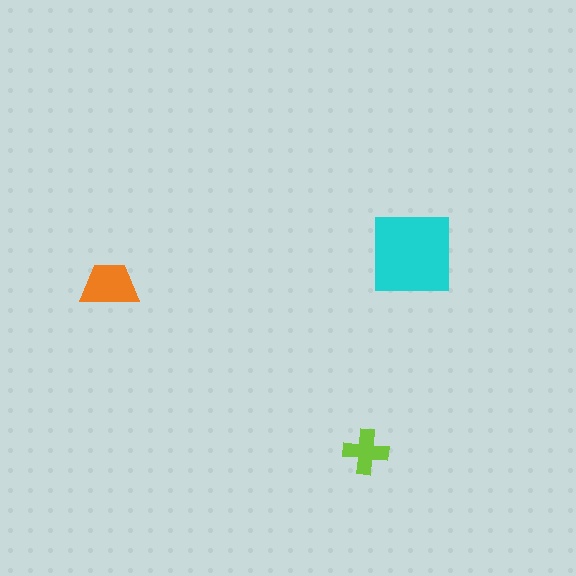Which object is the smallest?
The lime cross.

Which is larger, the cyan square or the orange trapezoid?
The cyan square.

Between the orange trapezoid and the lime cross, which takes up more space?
The orange trapezoid.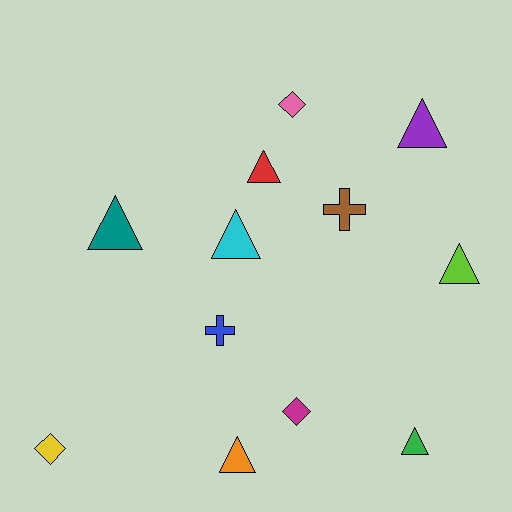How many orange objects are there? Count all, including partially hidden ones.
There is 1 orange object.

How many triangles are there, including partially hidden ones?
There are 7 triangles.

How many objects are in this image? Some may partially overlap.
There are 12 objects.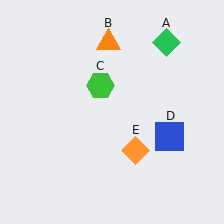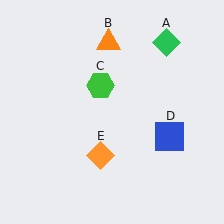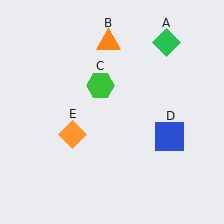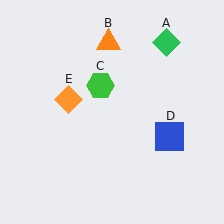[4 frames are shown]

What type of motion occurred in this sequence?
The orange diamond (object E) rotated clockwise around the center of the scene.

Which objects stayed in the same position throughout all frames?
Green diamond (object A) and orange triangle (object B) and green hexagon (object C) and blue square (object D) remained stationary.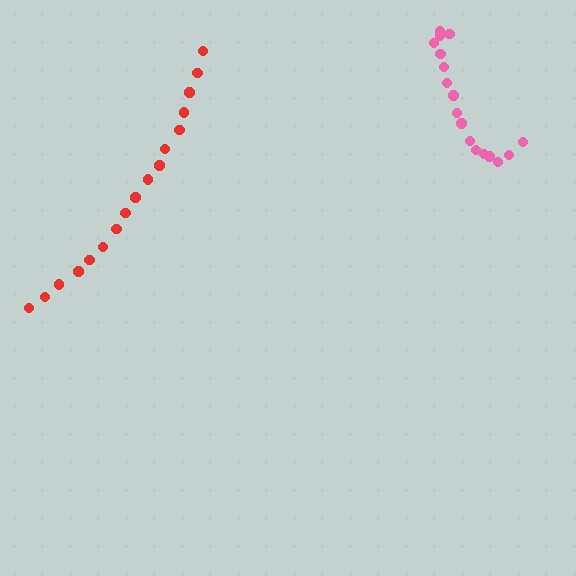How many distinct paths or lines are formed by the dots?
There are 2 distinct paths.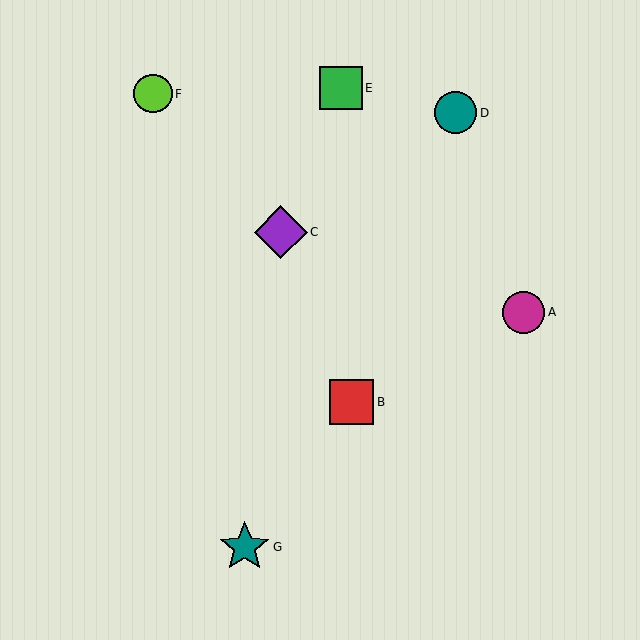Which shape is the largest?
The purple diamond (labeled C) is the largest.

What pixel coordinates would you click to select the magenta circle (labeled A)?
Click at (524, 312) to select the magenta circle A.